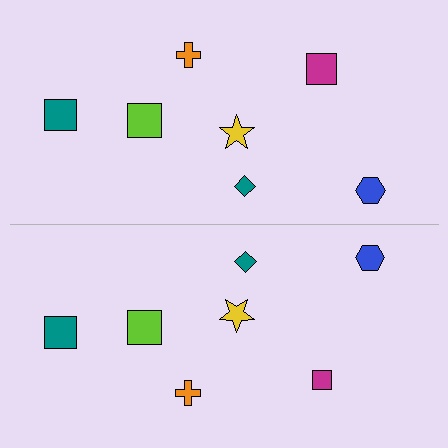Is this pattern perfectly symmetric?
No, the pattern is not perfectly symmetric. The magenta square on the bottom side has a different size than its mirror counterpart.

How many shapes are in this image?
There are 14 shapes in this image.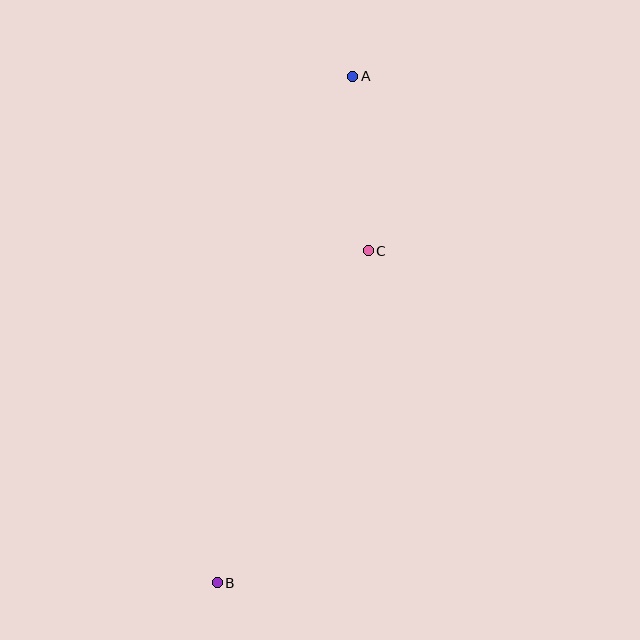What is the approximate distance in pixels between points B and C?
The distance between B and C is approximately 365 pixels.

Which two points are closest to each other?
Points A and C are closest to each other.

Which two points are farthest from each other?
Points A and B are farthest from each other.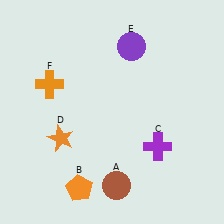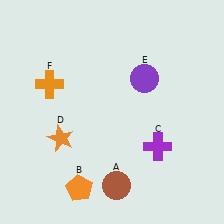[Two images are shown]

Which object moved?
The purple circle (E) moved down.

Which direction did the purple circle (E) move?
The purple circle (E) moved down.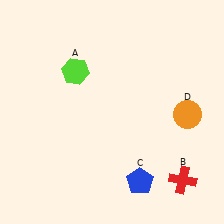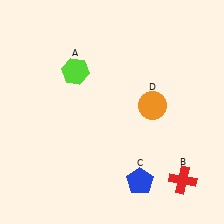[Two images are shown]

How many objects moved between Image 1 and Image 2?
1 object moved between the two images.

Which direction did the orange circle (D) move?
The orange circle (D) moved left.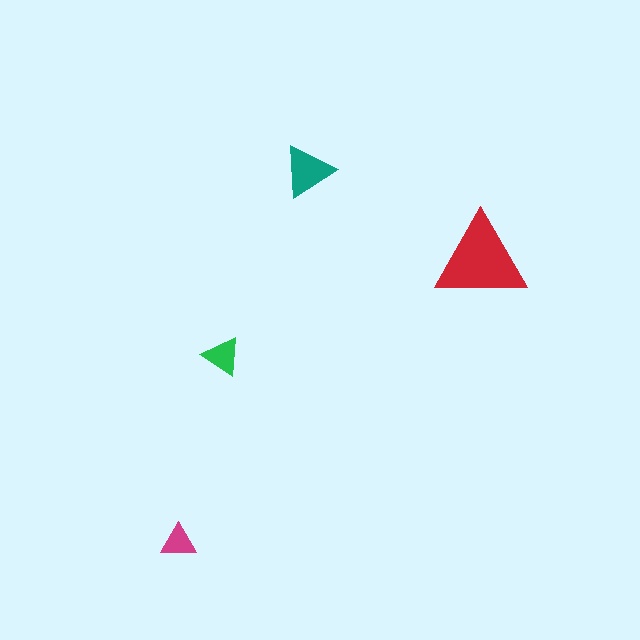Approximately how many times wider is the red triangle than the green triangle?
About 2.5 times wider.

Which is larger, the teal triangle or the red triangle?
The red one.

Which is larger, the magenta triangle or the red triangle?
The red one.